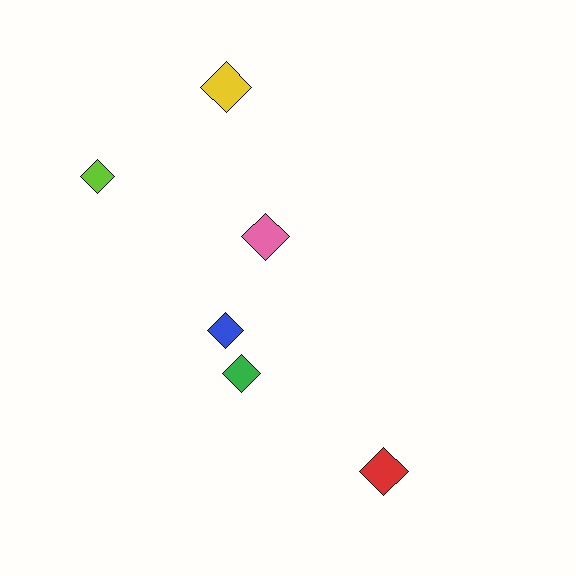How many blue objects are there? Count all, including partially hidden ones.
There is 1 blue object.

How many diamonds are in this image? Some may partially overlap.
There are 6 diamonds.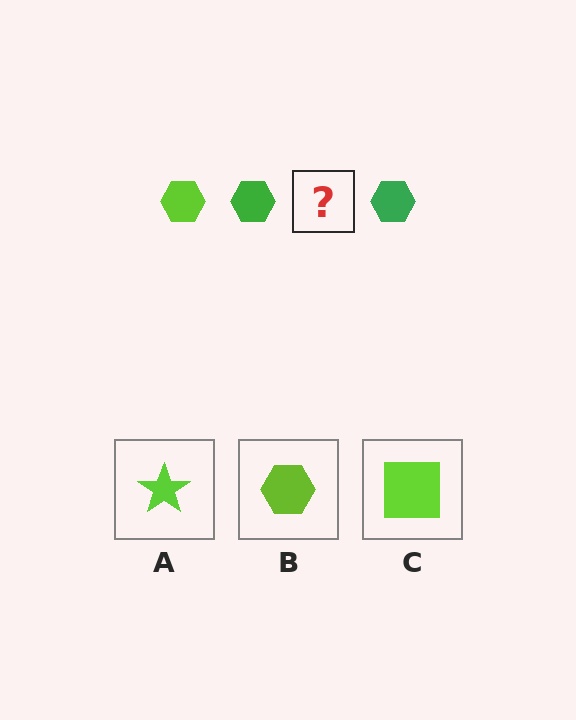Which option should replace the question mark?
Option B.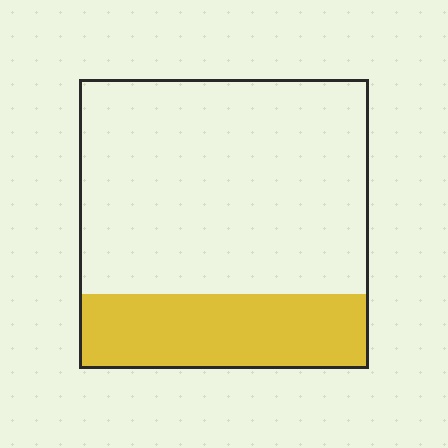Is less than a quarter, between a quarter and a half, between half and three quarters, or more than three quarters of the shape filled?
Between a quarter and a half.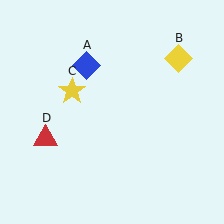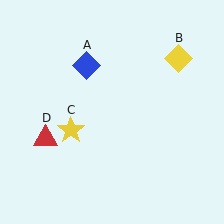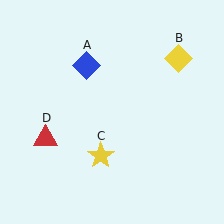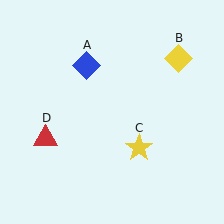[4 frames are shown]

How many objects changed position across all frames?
1 object changed position: yellow star (object C).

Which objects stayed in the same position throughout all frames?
Blue diamond (object A) and yellow diamond (object B) and red triangle (object D) remained stationary.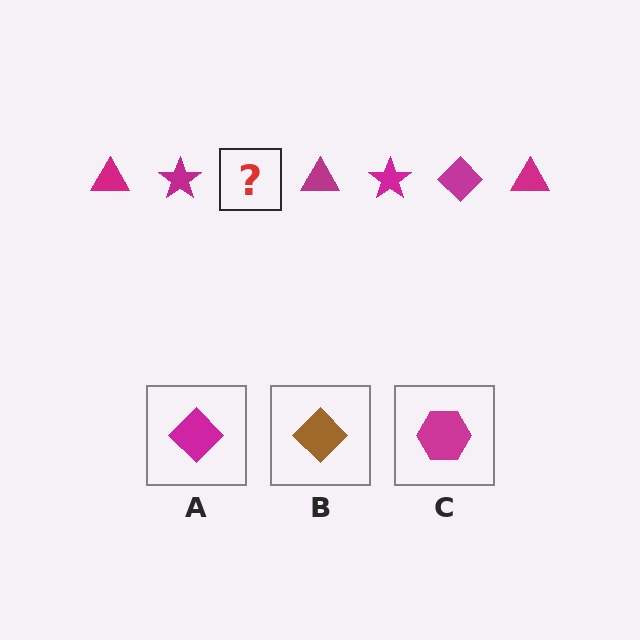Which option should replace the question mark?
Option A.